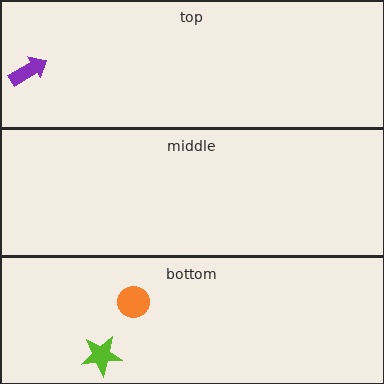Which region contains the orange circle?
The bottom region.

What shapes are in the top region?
The purple arrow.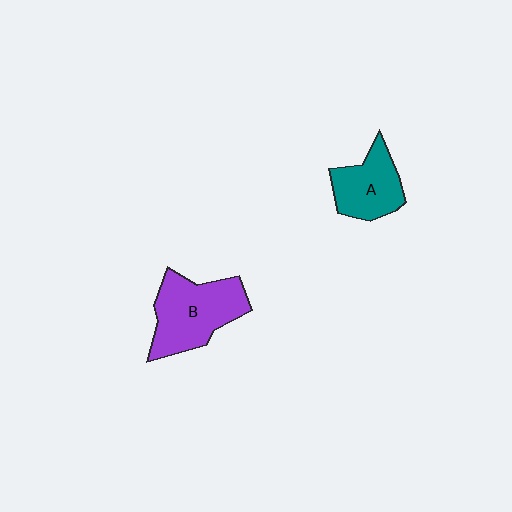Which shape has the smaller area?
Shape A (teal).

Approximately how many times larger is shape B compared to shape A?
Approximately 1.4 times.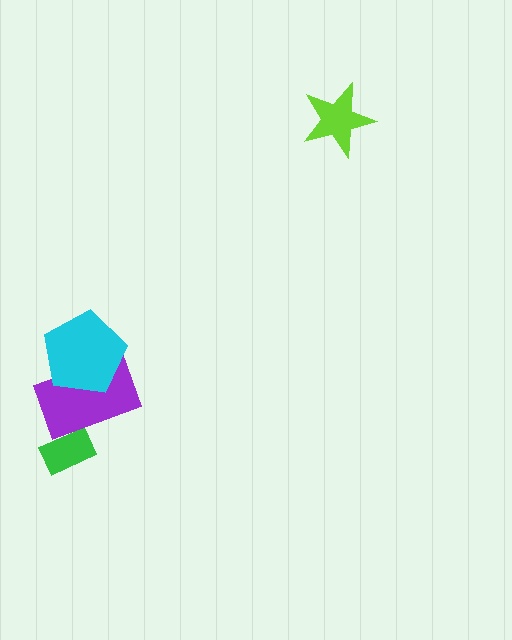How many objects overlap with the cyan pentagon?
1 object overlaps with the cyan pentagon.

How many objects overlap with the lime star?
0 objects overlap with the lime star.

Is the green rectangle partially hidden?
Yes, it is partially covered by another shape.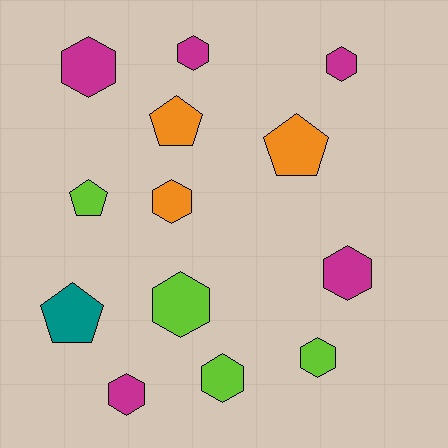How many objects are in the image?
There are 13 objects.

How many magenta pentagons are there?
There are no magenta pentagons.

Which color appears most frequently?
Magenta, with 5 objects.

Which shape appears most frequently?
Hexagon, with 9 objects.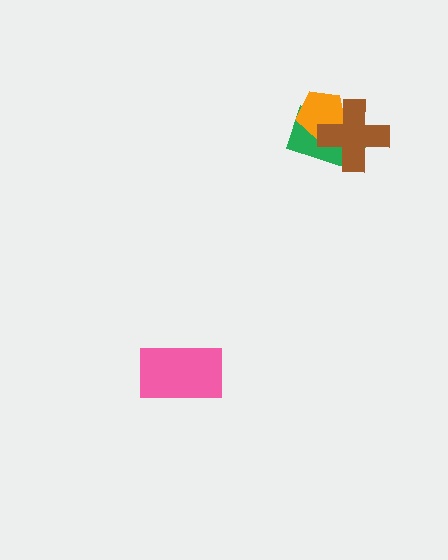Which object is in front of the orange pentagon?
The brown cross is in front of the orange pentagon.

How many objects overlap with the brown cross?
2 objects overlap with the brown cross.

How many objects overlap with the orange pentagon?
2 objects overlap with the orange pentagon.